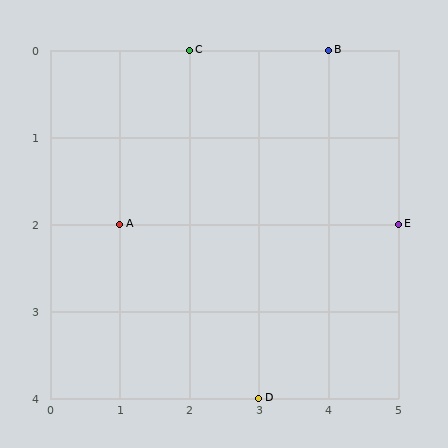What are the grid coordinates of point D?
Point D is at grid coordinates (3, 4).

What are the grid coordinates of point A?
Point A is at grid coordinates (1, 2).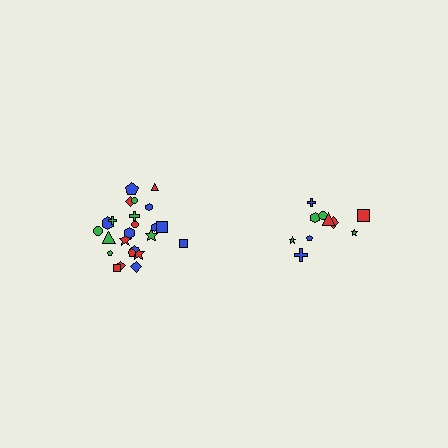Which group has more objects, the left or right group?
The left group.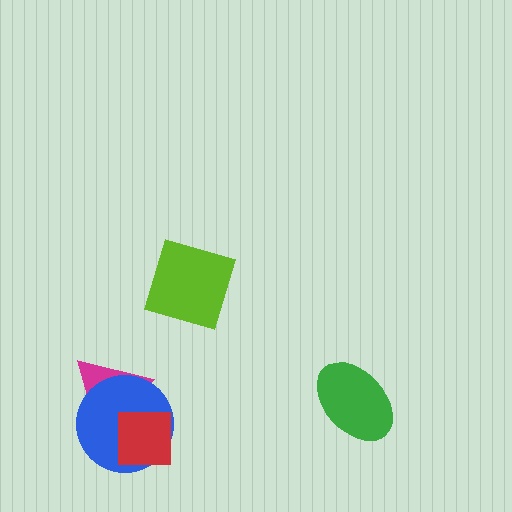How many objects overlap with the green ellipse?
0 objects overlap with the green ellipse.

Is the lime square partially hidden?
No, no other shape covers it.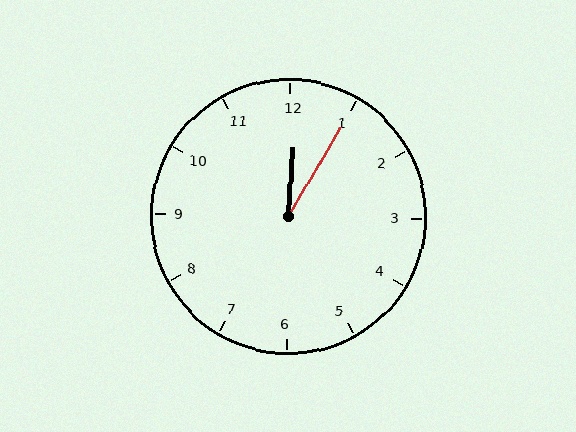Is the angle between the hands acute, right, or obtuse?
It is acute.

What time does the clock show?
12:05.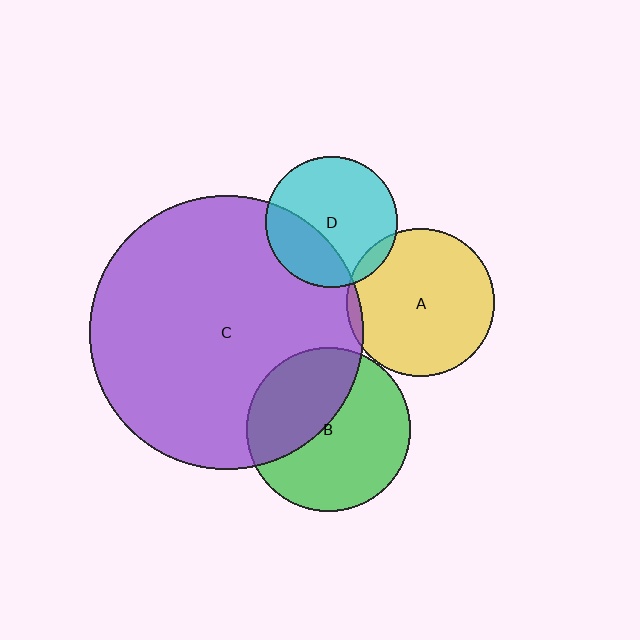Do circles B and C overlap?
Yes.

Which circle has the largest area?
Circle C (purple).